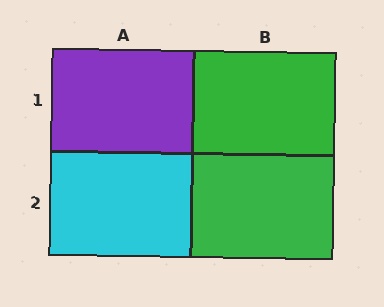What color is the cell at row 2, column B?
Green.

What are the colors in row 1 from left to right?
Purple, green.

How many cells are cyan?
1 cell is cyan.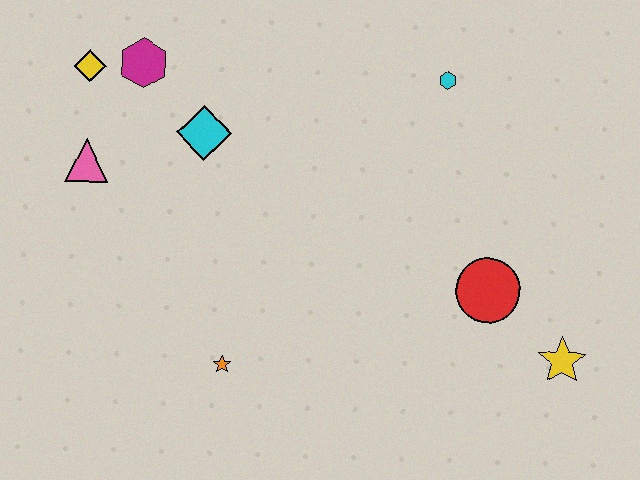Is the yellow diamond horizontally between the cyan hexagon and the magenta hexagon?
No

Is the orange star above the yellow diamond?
No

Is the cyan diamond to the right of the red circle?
No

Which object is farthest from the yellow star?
The yellow diamond is farthest from the yellow star.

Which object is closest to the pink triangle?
The yellow diamond is closest to the pink triangle.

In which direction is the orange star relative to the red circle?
The orange star is to the left of the red circle.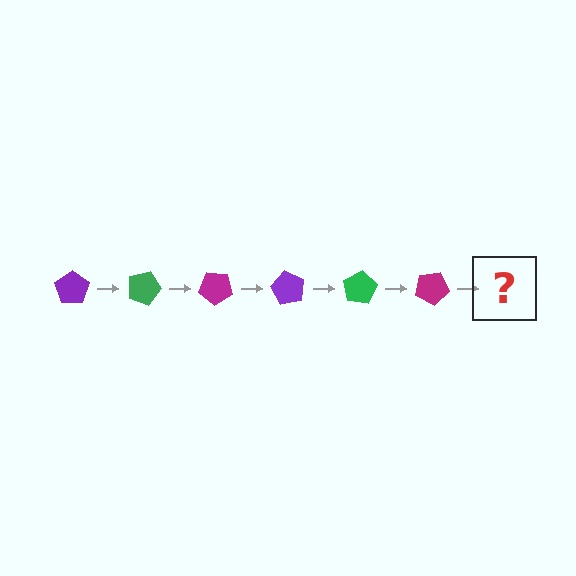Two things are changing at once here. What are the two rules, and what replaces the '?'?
The two rules are that it rotates 20 degrees each step and the color cycles through purple, green, and magenta. The '?' should be a purple pentagon, rotated 120 degrees from the start.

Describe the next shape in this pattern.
It should be a purple pentagon, rotated 120 degrees from the start.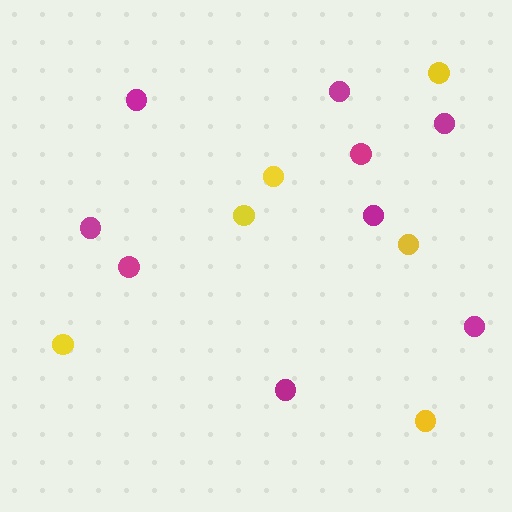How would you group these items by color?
There are 2 groups: one group of yellow circles (6) and one group of magenta circles (9).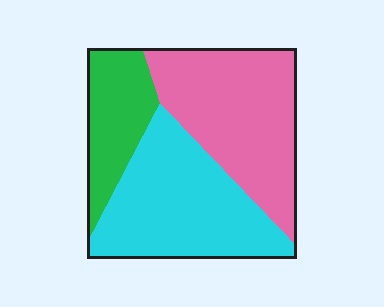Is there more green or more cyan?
Cyan.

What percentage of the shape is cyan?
Cyan takes up about two fifths (2/5) of the shape.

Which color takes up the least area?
Green, at roughly 20%.